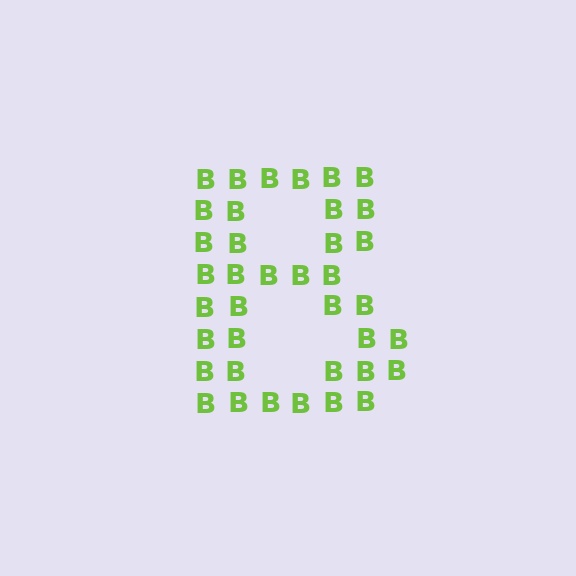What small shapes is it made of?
It is made of small letter B's.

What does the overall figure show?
The overall figure shows the letter B.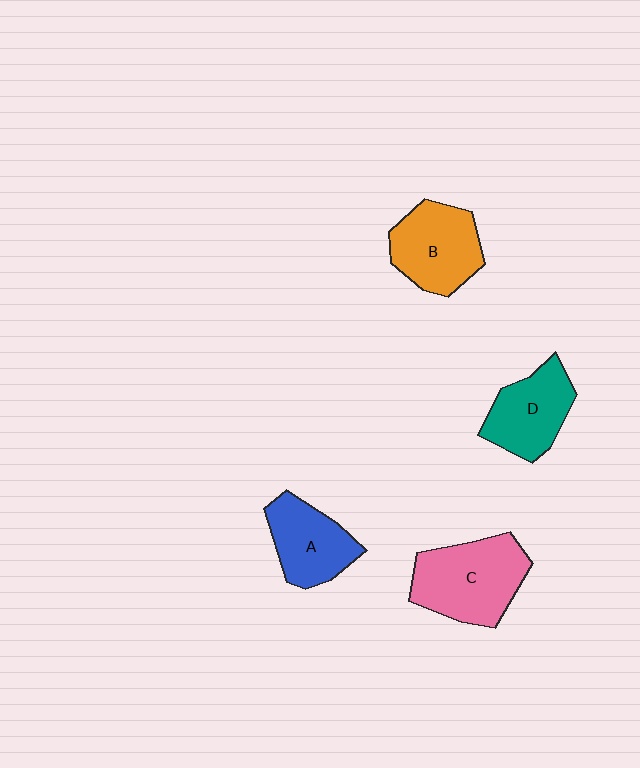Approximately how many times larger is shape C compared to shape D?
Approximately 1.3 times.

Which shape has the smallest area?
Shape A (blue).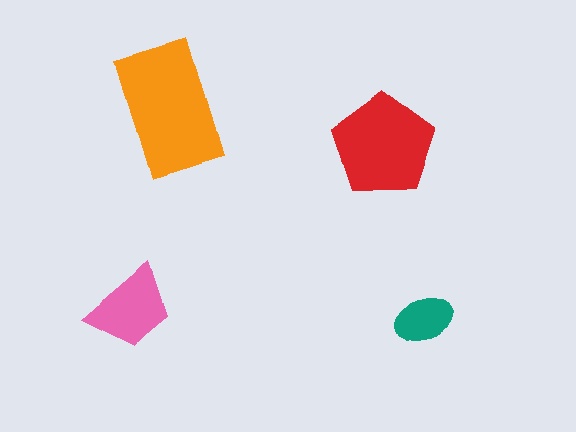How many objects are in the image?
There are 4 objects in the image.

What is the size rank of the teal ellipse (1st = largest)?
4th.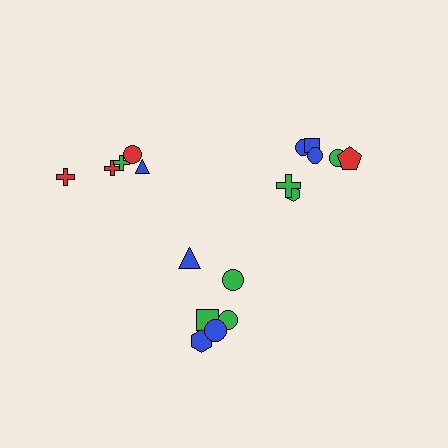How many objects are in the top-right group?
There are 7 objects.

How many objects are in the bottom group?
There are 6 objects.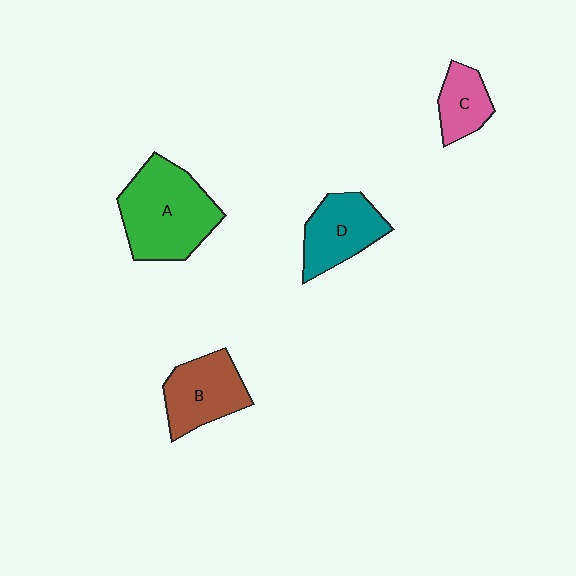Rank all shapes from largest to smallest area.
From largest to smallest: A (green), B (brown), D (teal), C (pink).